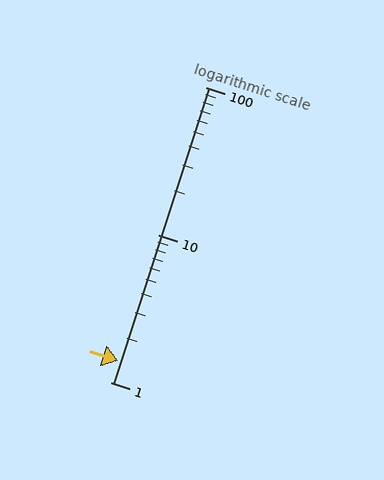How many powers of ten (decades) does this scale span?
The scale spans 2 decades, from 1 to 100.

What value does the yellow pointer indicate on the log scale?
The pointer indicates approximately 1.4.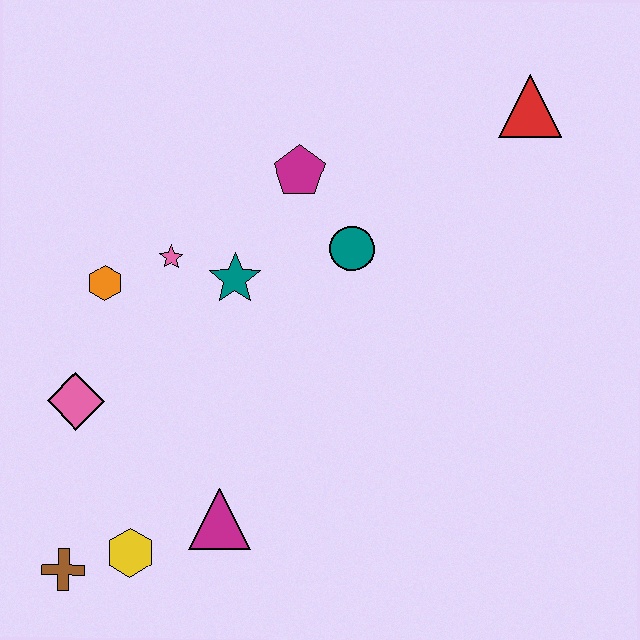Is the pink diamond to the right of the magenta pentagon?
No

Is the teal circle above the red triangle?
No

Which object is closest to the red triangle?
The teal circle is closest to the red triangle.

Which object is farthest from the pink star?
The red triangle is farthest from the pink star.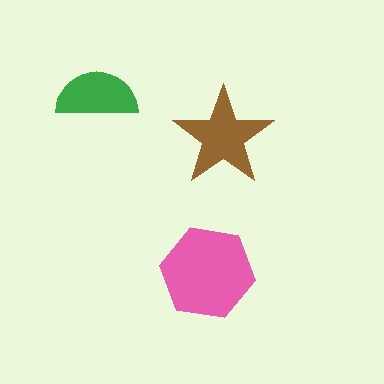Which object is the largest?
The pink hexagon.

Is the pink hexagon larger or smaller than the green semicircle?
Larger.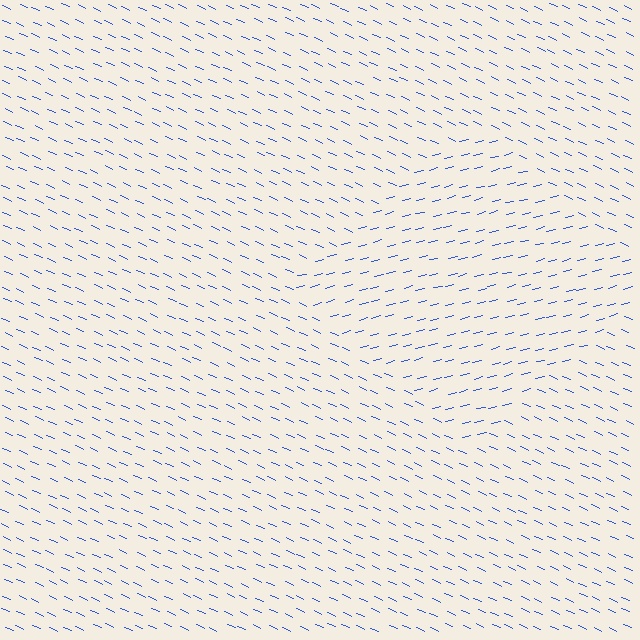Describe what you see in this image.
The image is filled with small blue line segments. A diamond region in the image has lines oriented differently from the surrounding lines, creating a visible texture boundary.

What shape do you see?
I see a diamond.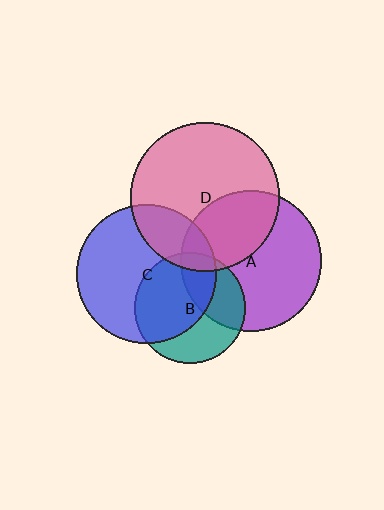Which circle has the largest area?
Circle D (pink).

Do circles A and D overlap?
Yes.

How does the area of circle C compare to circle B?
Approximately 1.6 times.